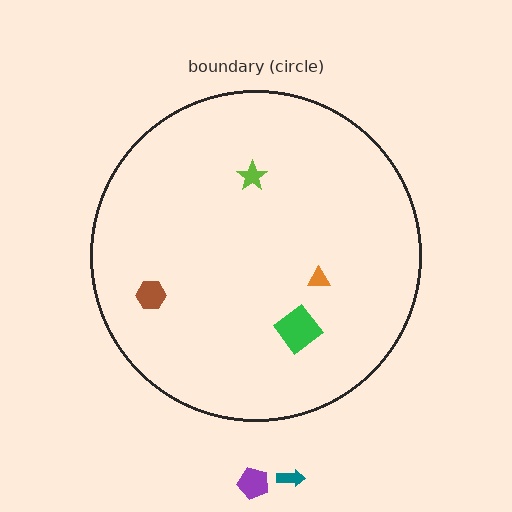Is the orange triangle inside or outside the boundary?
Inside.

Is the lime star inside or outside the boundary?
Inside.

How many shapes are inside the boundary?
4 inside, 2 outside.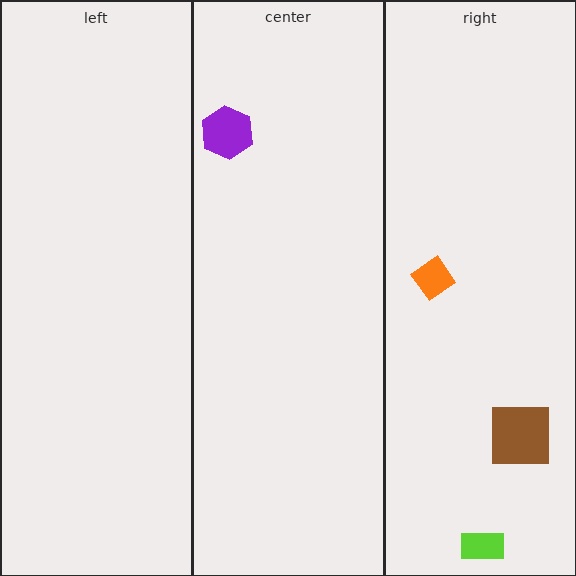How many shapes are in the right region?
3.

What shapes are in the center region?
The purple hexagon.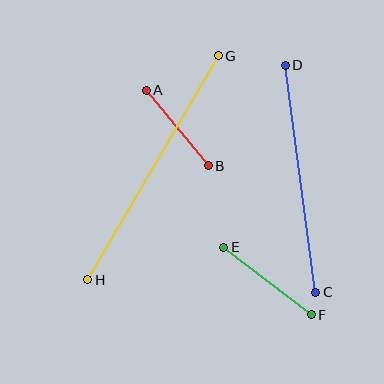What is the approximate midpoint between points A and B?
The midpoint is at approximately (177, 128) pixels.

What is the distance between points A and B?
The distance is approximately 98 pixels.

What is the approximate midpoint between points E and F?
The midpoint is at approximately (268, 281) pixels.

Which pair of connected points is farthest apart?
Points G and H are farthest apart.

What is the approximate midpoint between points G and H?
The midpoint is at approximately (153, 168) pixels.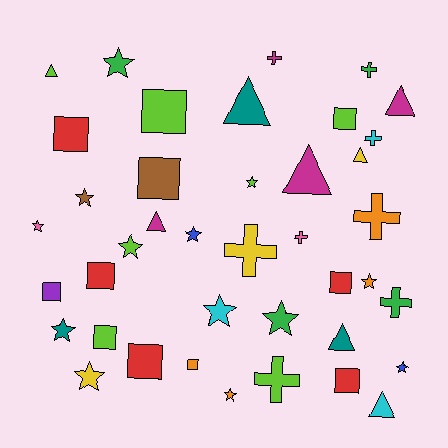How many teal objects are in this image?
There are 3 teal objects.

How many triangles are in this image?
There are 8 triangles.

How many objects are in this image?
There are 40 objects.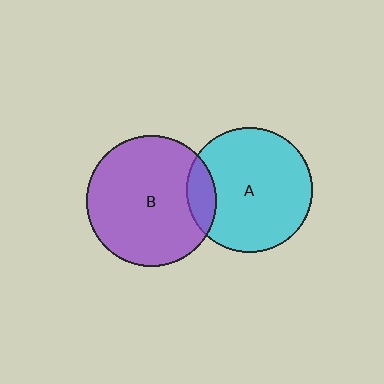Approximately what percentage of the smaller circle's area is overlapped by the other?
Approximately 15%.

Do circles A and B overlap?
Yes.